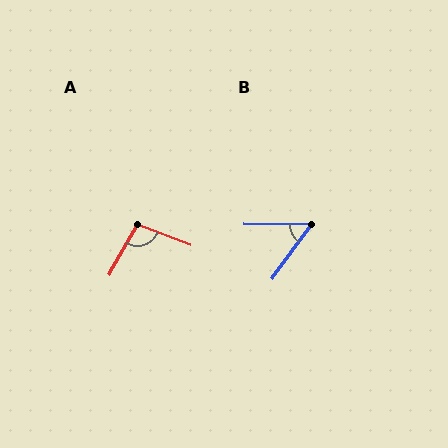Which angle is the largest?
A, at approximately 98 degrees.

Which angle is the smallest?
B, at approximately 54 degrees.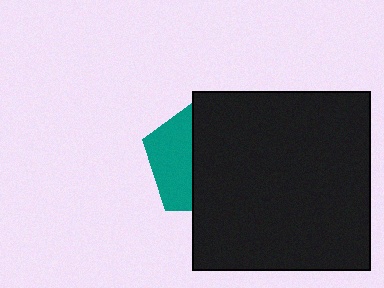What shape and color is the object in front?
The object in front is a black square.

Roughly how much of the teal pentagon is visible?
A small part of it is visible (roughly 37%).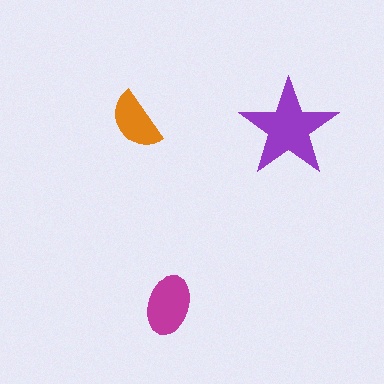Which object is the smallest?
The orange semicircle.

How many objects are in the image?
There are 3 objects in the image.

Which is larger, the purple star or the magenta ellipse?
The purple star.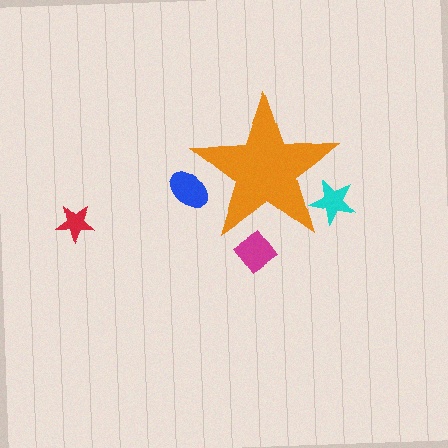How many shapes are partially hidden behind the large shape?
3 shapes are partially hidden.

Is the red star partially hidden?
No, the red star is fully visible.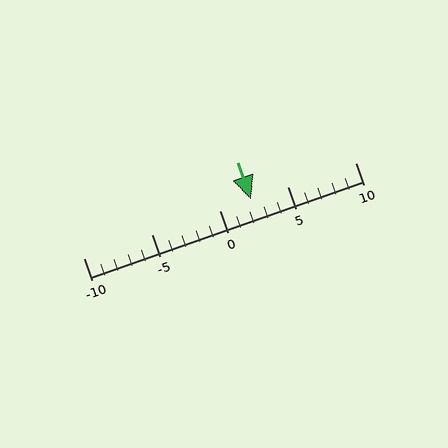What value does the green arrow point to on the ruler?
The green arrow points to approximately 2.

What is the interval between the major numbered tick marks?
The major tick marks are spaced 5 units apart.